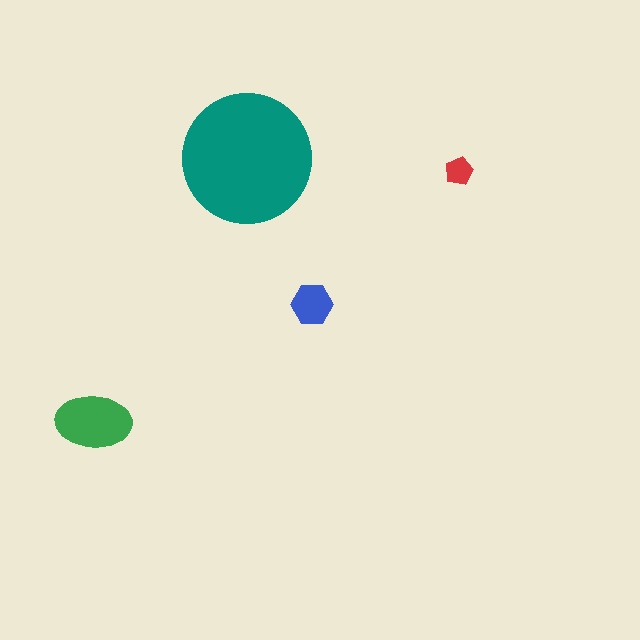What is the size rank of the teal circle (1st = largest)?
1st.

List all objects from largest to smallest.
The teal circle, the green ellipse, the blue hexagon, the red pentagon.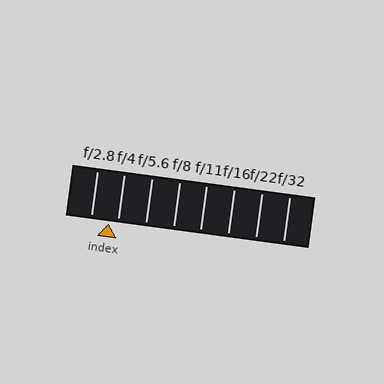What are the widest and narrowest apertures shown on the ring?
The widest aperture shown is f/2.8 and the narrowest is f/32.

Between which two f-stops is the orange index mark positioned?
The index mark is between f/2.8 and f/4.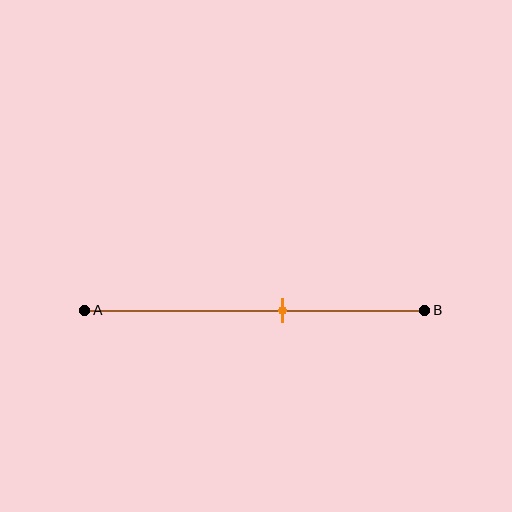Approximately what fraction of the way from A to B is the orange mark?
The orange mark is approximately 60% of the way from A to B.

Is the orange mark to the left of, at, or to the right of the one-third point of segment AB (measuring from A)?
The orange mark is to the right of the one-third point of segment AB.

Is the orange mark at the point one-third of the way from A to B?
No, the mark is at about 60% from A, not at the 33% one-third point.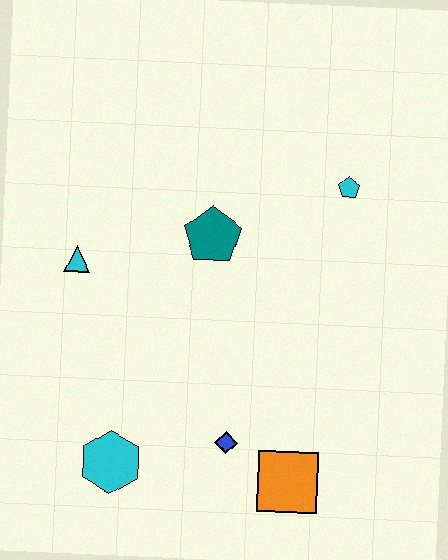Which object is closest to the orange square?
The blue diamond is closest to the orange square.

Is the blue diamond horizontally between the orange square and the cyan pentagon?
No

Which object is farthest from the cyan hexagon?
The cyan pentagon is farthest from the cyan hexagon.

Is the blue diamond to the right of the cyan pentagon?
No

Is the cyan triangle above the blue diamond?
Yes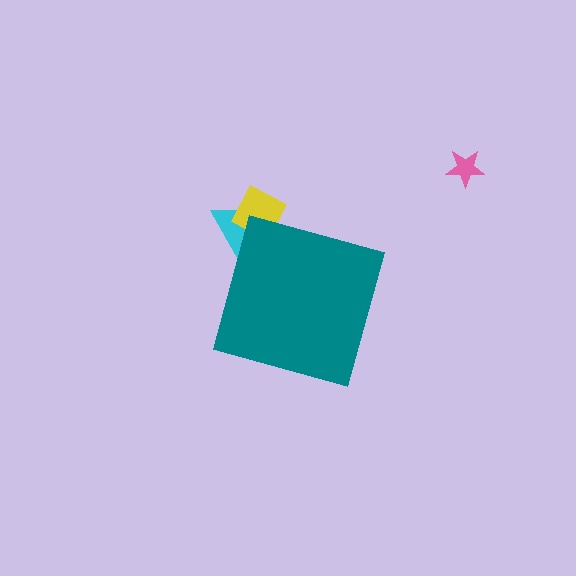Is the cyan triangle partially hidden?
Yes, the cyan triangle is partially hidden behind the teal diamond.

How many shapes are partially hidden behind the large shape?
2 shapes are partially hidden.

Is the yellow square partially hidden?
Yes, the yellow square is partially hidden behind the teal diamond.